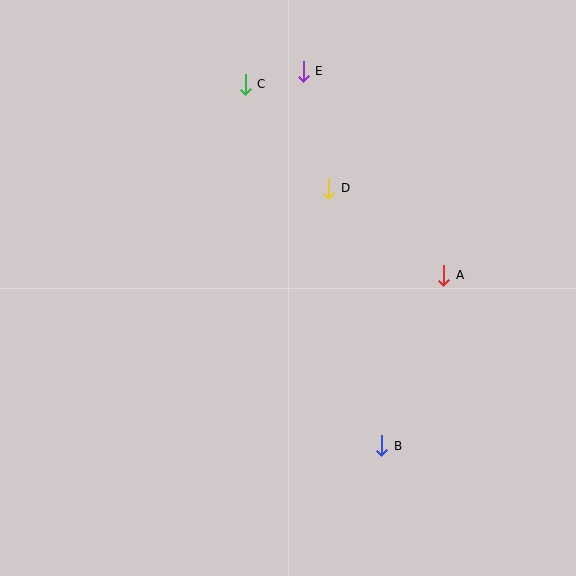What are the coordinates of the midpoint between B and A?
The midpoint between B and A is at (413, 360).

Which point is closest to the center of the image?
Point D at (329, 188) is closest to the center.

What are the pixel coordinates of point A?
Point A is at (444, 275).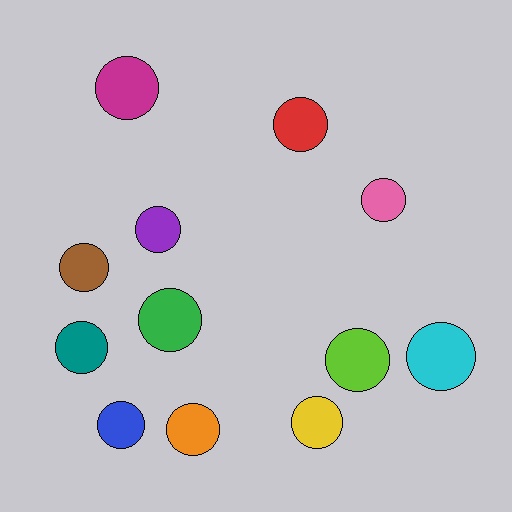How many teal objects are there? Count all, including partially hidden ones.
There is 1 teal object.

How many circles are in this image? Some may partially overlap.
There are 12 circles.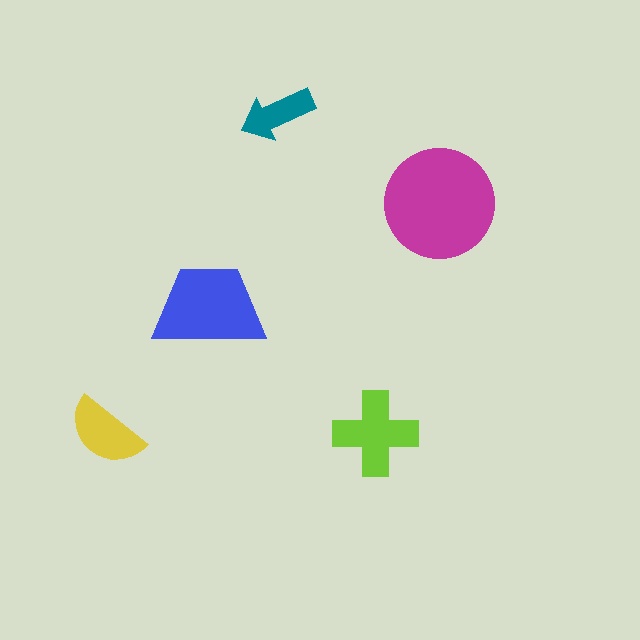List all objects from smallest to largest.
The teal arrow, the yellow semicircle, the lime cross, the blue trapezoid, the magenta circle.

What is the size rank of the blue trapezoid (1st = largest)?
2nd.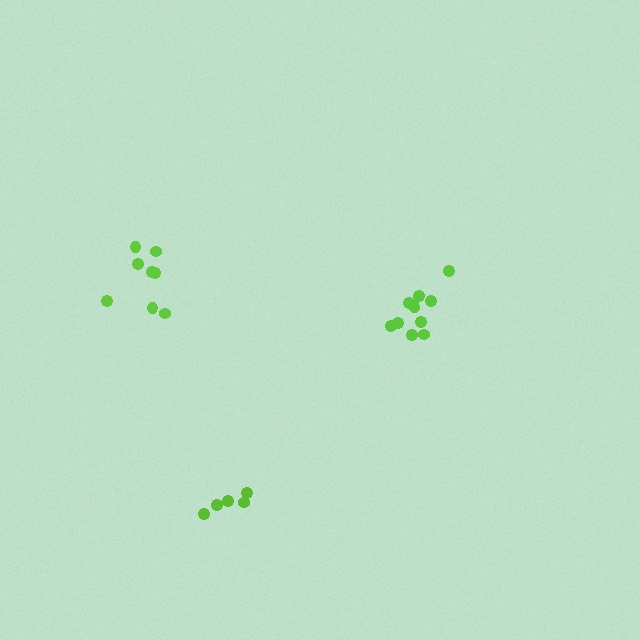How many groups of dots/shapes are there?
There are 3 groups.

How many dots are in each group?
Group 1: 11 dots, Group 2: 5 dots, Group 3: 8 dots (24 total).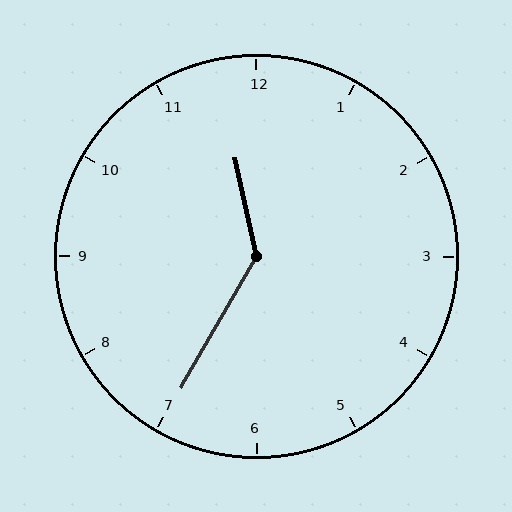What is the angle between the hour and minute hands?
Approximately 138 degrees.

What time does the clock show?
11:35.